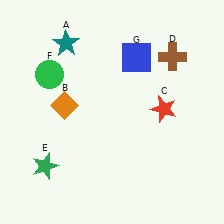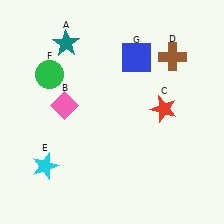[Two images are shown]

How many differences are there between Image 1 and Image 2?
There are 2 differences between the two images.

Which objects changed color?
B changed from orange to pink. E changed from green to cyan.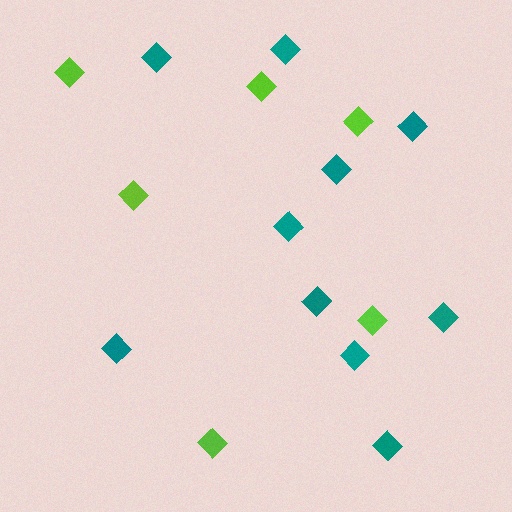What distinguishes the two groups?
There are 2 groups: one group of lime diamonds (6) and one group of teal diamonds (10).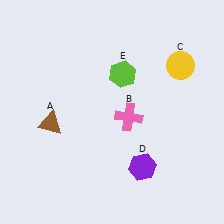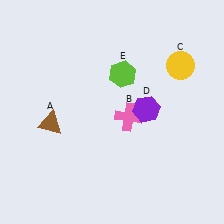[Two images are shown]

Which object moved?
The purple hexagon (D) moved up.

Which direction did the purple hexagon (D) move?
The purple hexagon (D) moved up.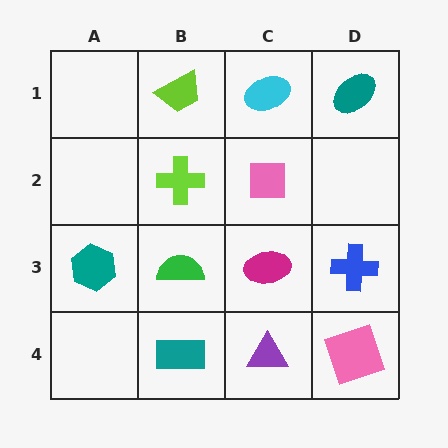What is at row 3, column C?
A magenta ellipse.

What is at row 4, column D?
A pink square.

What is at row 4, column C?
A purple triangle.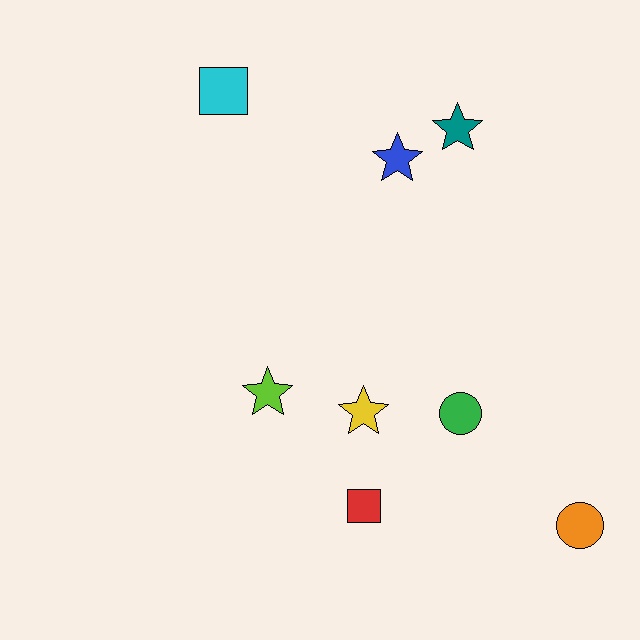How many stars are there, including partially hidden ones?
There are 4 stars.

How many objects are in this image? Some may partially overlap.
There are 8 objects.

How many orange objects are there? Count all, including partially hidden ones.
There is 1 orange object.